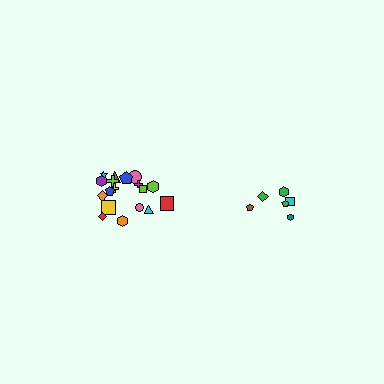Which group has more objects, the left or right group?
The left group.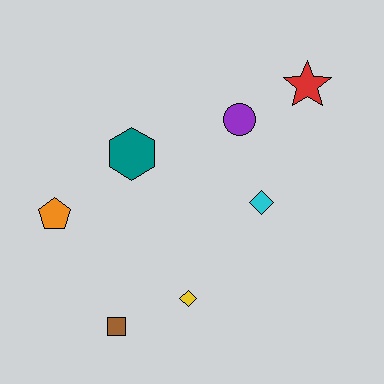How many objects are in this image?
There are 7 objects.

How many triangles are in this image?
There are no triangles.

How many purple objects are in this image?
There is 1 purple object.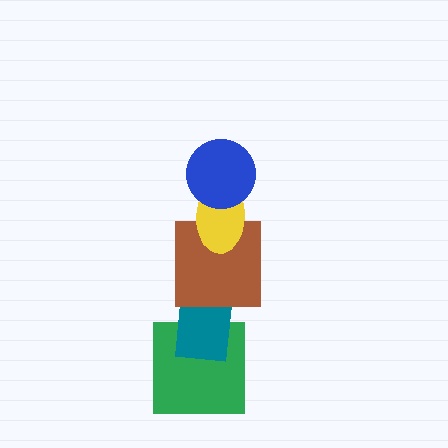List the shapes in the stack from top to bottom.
From top to bottom: the blue circle, the yellow ellipse, the brown square, the teal rectangle, the green square.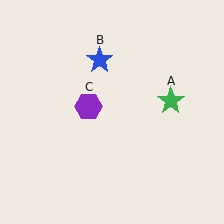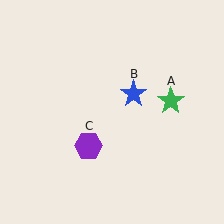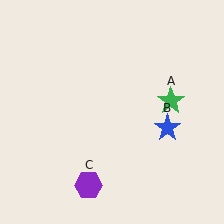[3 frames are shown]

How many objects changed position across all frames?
2 objects changed position: blue star (object B), purple hexagon (object C).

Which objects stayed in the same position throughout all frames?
Green star (object A) remained stationary.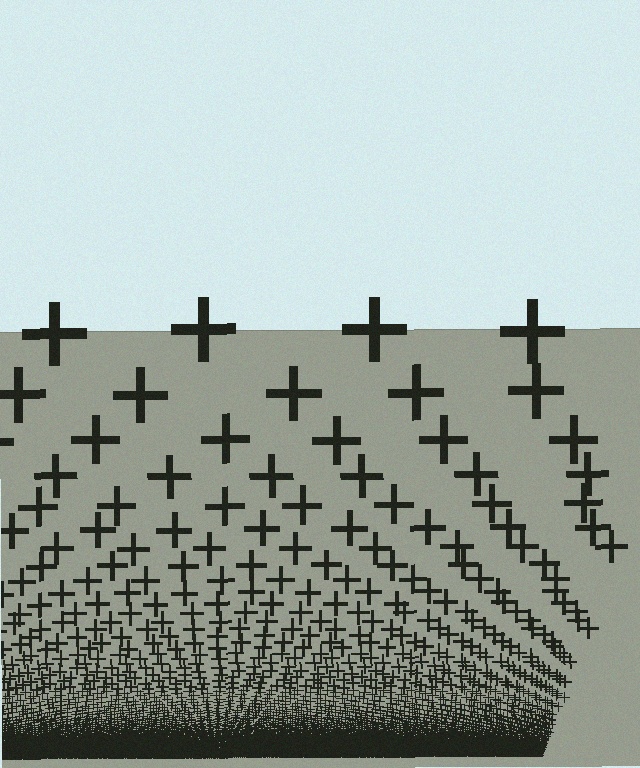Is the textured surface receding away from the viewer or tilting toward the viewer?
The surface appears to tilt toward the viewer. Texture elements get larger and sparser toward the top.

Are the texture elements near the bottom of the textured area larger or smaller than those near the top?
Smaller. The gradient is inverted — elements near the bottom are smaller and denser.